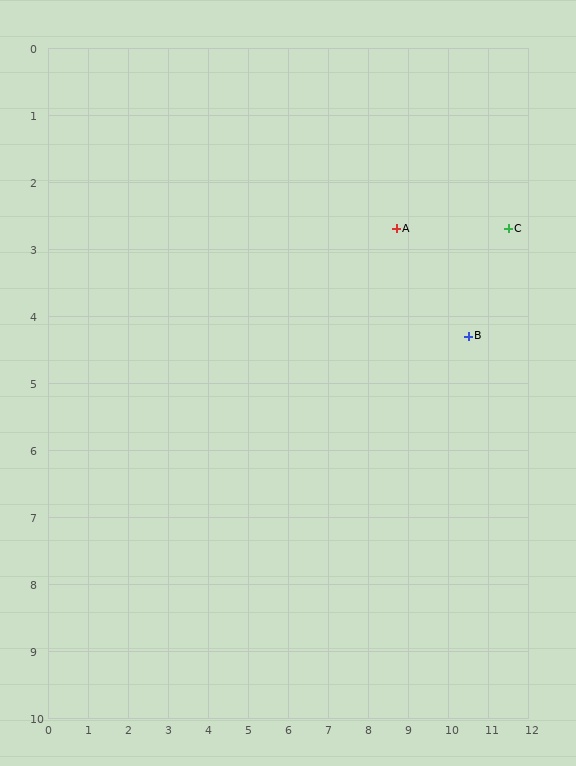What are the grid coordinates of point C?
Point C is at approximately (11.5, 2.7).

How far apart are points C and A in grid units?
Points C and A are about 2.8 grid units apart.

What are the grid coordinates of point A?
Point A is at approximately (8.7, 2.7).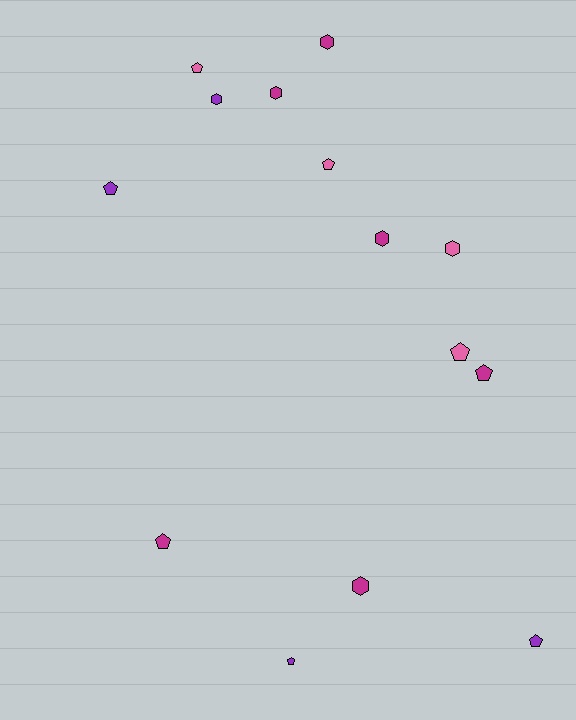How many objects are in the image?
There are 14 objects.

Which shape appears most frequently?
Pentagon, with 8 objects.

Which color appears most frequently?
Magenta, with 6 objects.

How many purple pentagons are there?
There are 3 purple pentagons.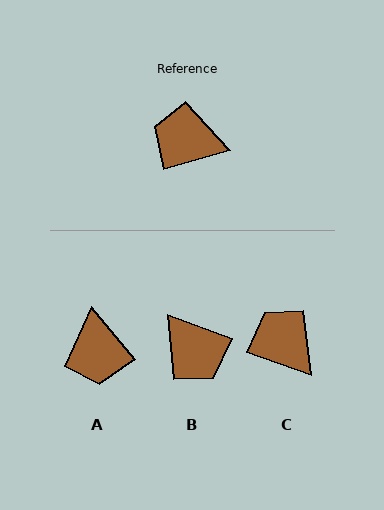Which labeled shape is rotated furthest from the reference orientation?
B, about 143 degrees away.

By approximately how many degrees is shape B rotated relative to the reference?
Approximately 143 degrees counter-clockwise.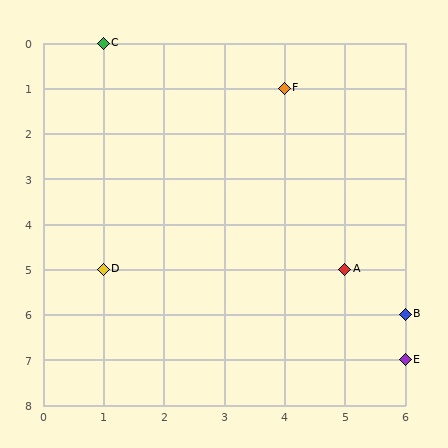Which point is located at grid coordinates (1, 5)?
Point D is at (1, 5).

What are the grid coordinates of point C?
Point C is at grid coordinates (1, 0).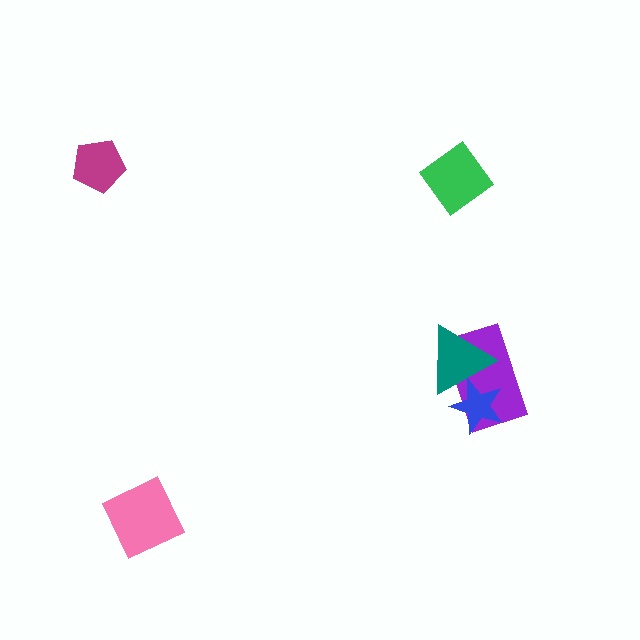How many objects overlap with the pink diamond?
0 objects overlap with the pink diamond.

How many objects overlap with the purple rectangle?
2 objects overlap with the purple rectangle.